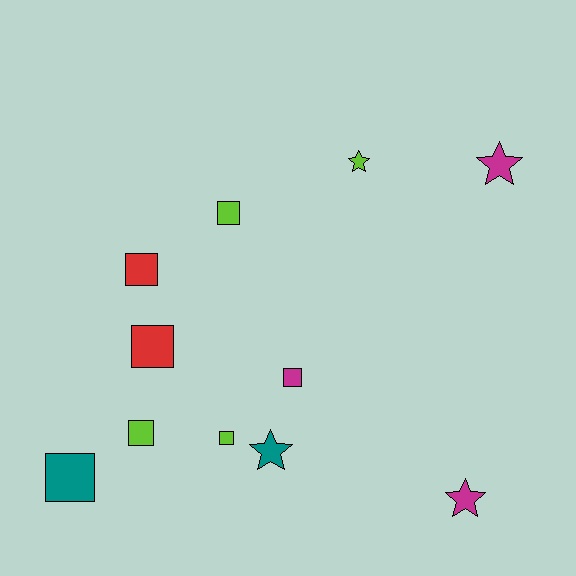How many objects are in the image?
There are 11 objects.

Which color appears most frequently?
Lime, with 4 objects.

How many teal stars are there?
There is 1 teal star.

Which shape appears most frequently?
Square, with 7 objects.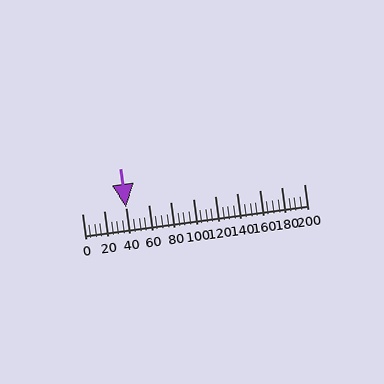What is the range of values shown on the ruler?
The ruler shows values from 0 to 200.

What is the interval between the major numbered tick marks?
The major tick marks are spaced 20 units apart.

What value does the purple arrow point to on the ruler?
The purple arrow points to approximately 40.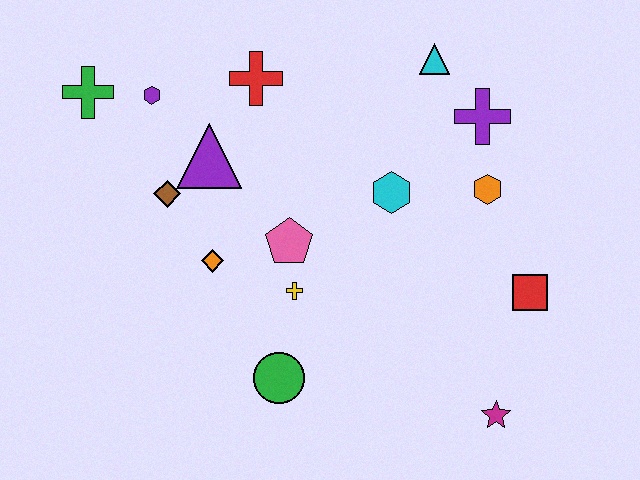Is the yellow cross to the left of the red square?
Yes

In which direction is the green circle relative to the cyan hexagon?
The green circle is below the cyan hexagon.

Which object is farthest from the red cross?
The magenta star is farthest from the red cross.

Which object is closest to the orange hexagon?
The purple cross is closest to the orange hexagon.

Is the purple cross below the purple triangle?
No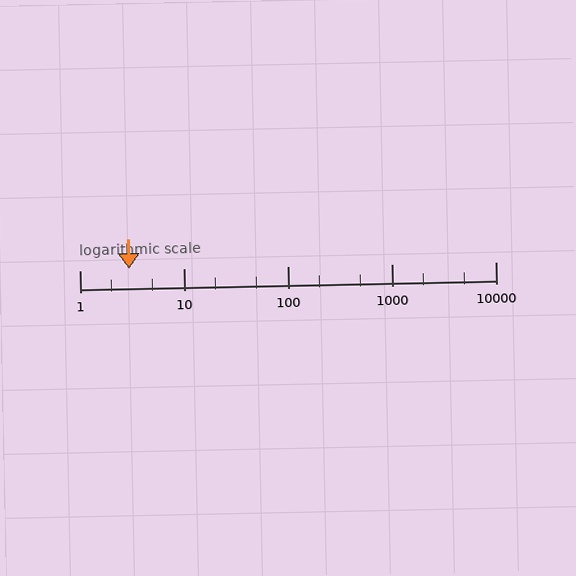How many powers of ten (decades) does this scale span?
The scale spans 4 decades, from 1 to 10000.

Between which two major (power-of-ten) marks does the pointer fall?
The pointer is between 1 and 10.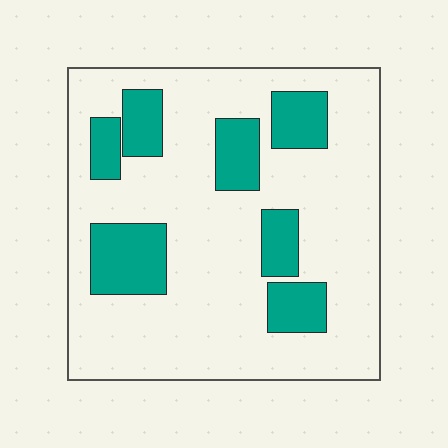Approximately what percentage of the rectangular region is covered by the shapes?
Approximately 25%.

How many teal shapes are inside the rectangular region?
7.